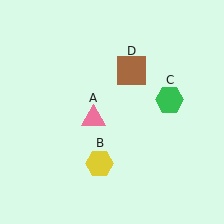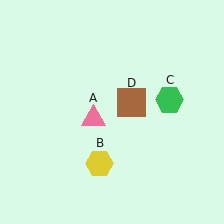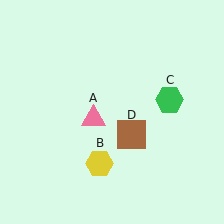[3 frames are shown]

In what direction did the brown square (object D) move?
The brown square (object D) moved down.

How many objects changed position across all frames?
1 object changed position: brown square (object D).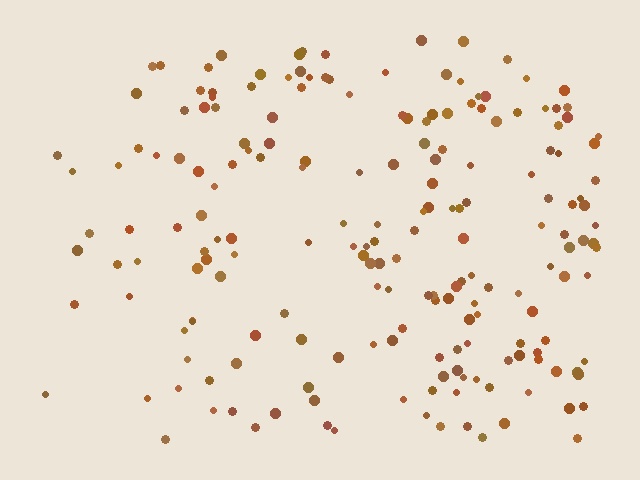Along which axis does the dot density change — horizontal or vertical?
Horizontal.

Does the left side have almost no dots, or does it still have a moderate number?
Still a moderate number, just noticeably fewer than the right.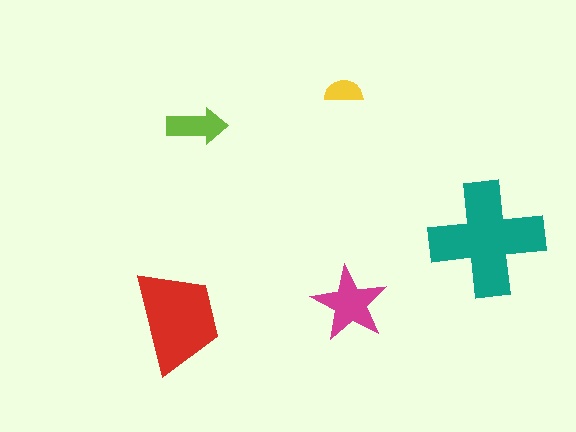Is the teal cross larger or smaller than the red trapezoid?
Larger.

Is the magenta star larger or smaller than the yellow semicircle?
Larger.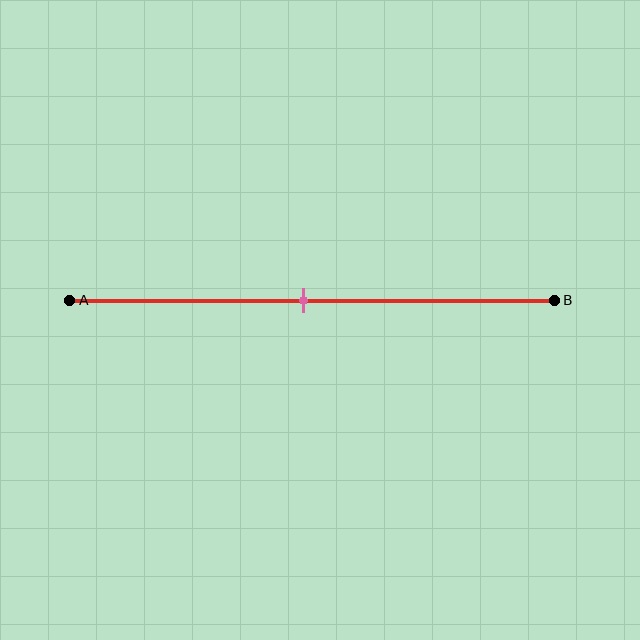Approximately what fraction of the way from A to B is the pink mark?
The pink mark is approximately 50% of the way from A to B.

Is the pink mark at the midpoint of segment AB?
Yes, the mark is approximately at the midpoint.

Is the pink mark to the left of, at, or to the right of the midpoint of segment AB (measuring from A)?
The pink mark is approximately at the midpoint of segment AB.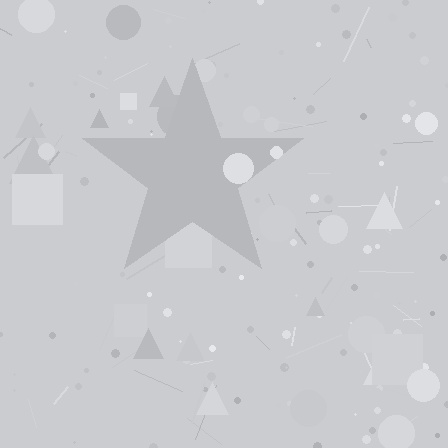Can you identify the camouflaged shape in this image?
The camouflaged shape is a star.